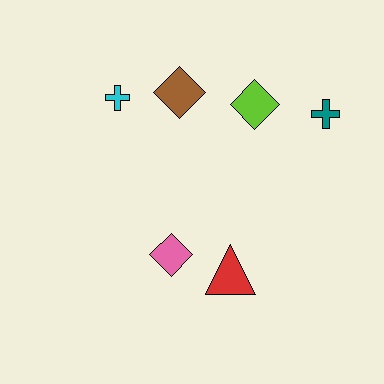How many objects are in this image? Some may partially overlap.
There are 6 objects.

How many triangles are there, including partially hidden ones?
There is 1 triangle.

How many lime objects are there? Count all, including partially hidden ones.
There is 1 lime object.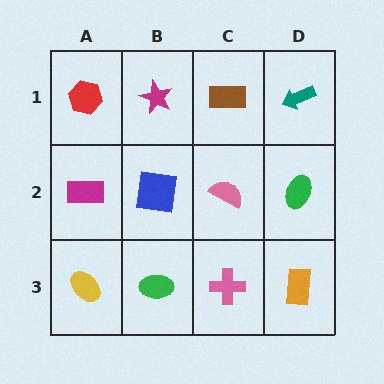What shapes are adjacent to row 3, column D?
A green ellipse (row 2, column D), a pink cross (row 3, column C).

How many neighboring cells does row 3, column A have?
2.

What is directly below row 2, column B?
A green ellipse.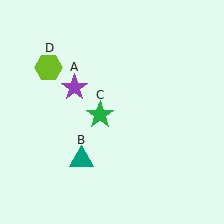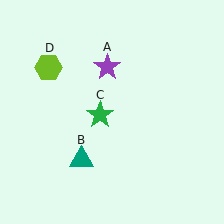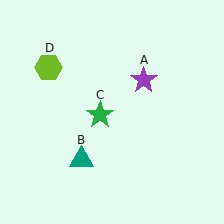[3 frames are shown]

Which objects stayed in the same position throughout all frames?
Teal triangle (object B) and green star (object C) and lime hexagon (object D) remained stationary.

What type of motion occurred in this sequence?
The purple star (object A) rotated clockwise around the center of the scene.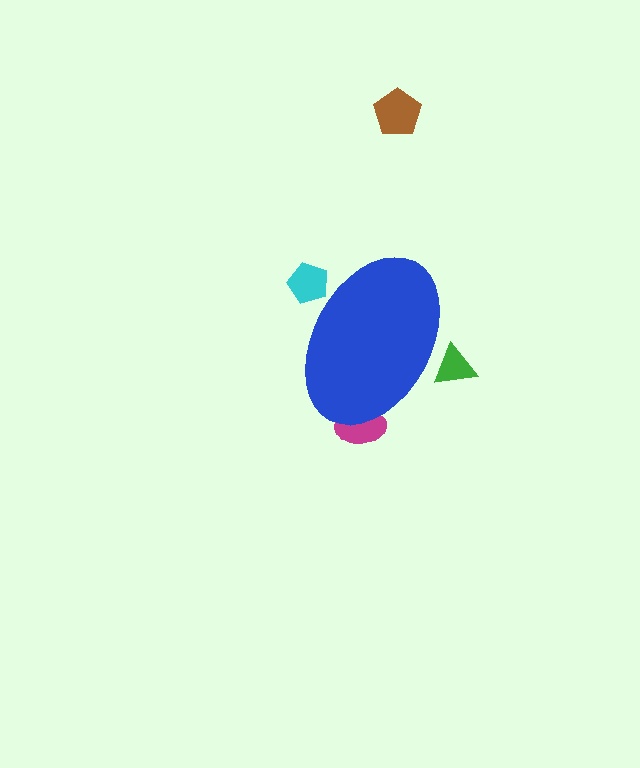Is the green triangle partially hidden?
Yes, the green triangle is partially hidden behind the blue ellipse.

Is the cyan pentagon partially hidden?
Yes, the cyan pentagon is partially hidden behind the blue ellipse.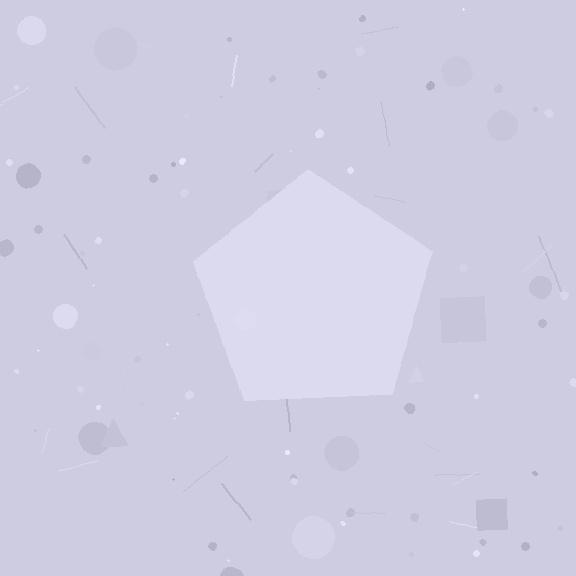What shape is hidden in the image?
A pentagon is hidden in the image.